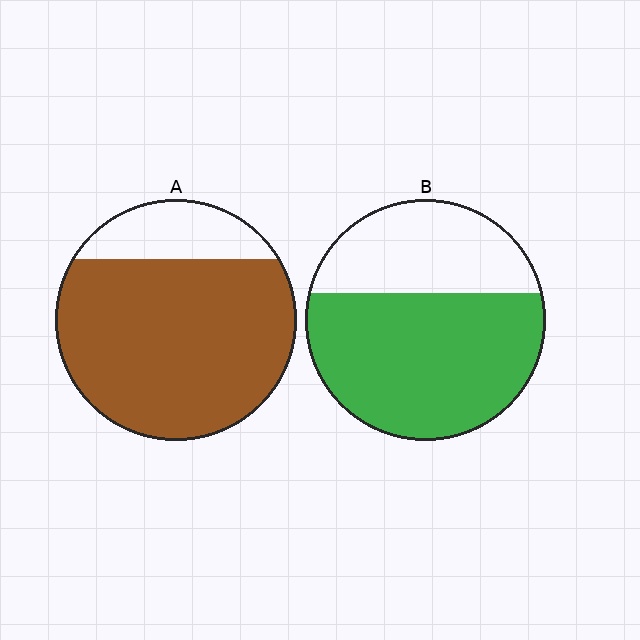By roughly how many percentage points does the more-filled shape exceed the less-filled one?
By roughly 15 percentage points (A over B).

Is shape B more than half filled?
Yes.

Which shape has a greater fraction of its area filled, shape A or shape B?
Shape A.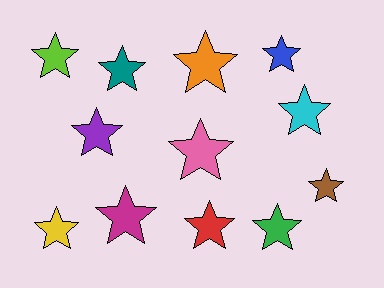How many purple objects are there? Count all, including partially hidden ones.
There is 1 purple object.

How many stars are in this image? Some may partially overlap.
There are 12 stars.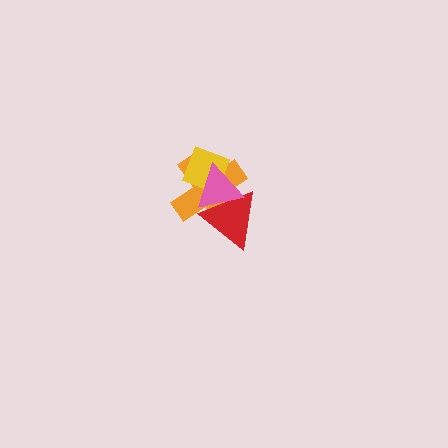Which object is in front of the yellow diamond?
The pink triangle is in front of the yellow diamond.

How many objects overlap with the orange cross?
3 objects overlap with the orange cross.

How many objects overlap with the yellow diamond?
2 objects overlap with the yellow diamond.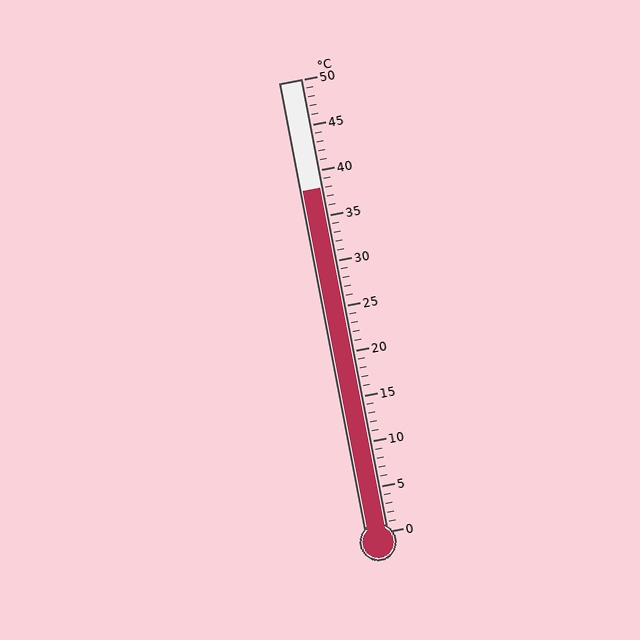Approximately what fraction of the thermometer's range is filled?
The thermometer is filled to approximately 75% of its range.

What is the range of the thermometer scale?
The thermometer scale ranges from 0°C to 50°C.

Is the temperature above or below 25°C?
The temperature is above 25°C.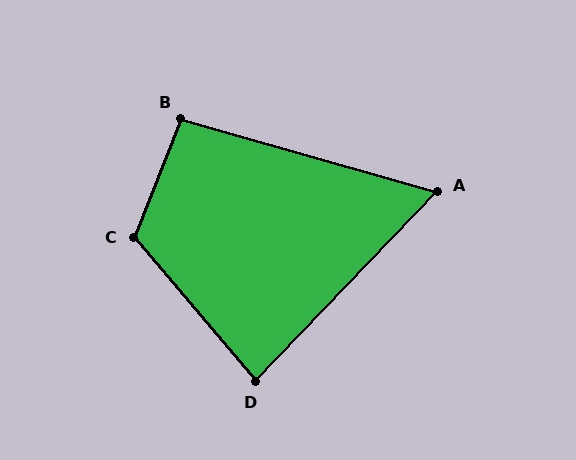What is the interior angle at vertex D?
Approximately 84 degrees (acute).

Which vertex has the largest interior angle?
C, at approximately 118 degrees.